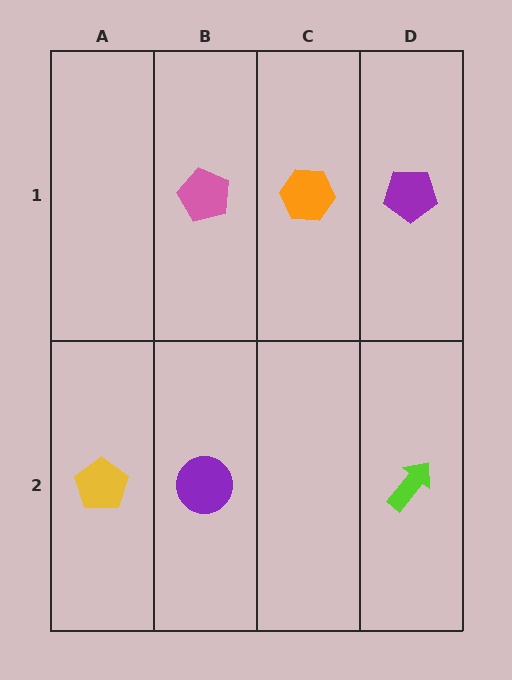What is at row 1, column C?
An orange hexagon.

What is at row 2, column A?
A yellow pentagon.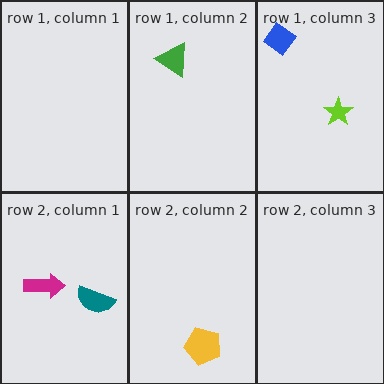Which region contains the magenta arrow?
The row 2, column 1 region.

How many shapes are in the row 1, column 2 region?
1.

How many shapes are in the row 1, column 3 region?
2.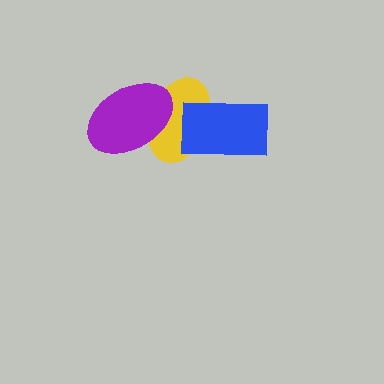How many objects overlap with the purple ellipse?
1 object overlaps with the purple ellipse.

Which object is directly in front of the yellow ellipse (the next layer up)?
The purple ellipse is directly in front of the yellow ellipse.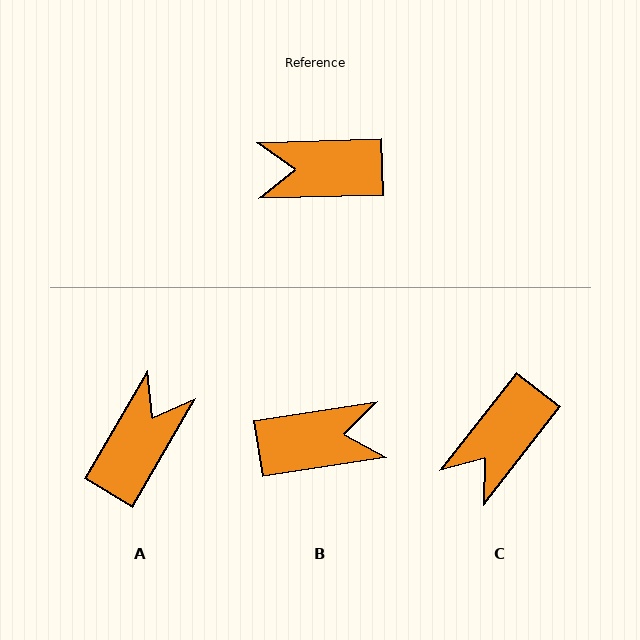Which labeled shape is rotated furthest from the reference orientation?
B, about 173 degrees away.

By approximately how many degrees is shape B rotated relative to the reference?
Approximately 173 degrees clockwise.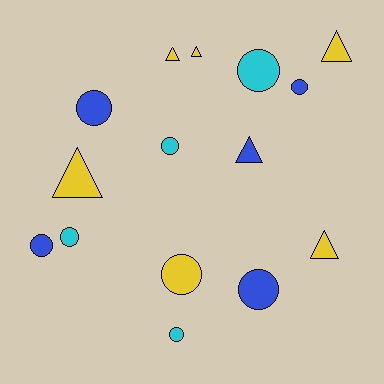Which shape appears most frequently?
Circle, with 9 objects.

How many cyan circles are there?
There are 4 cyan circles.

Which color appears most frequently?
Yellow, with 6 objects.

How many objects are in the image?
There are 15 objects.